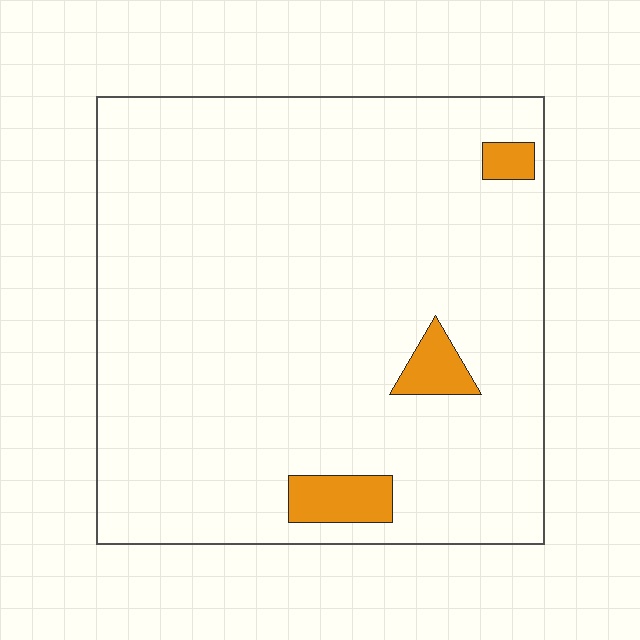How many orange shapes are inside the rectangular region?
3.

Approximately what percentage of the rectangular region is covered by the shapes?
Approximately 5%.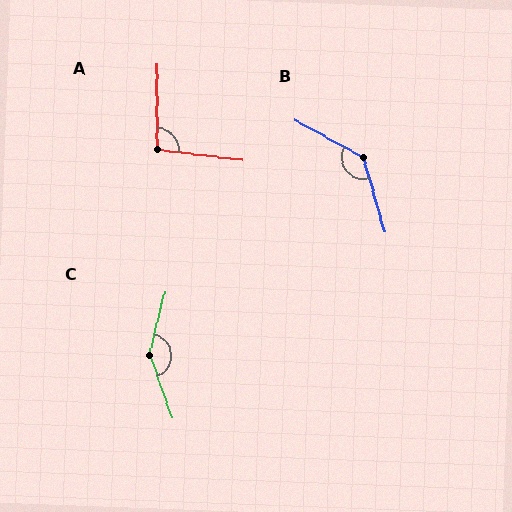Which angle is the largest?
C, at approximately 147 degrees.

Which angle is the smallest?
A, at approximately 98 degrees.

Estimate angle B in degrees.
Approximately 134 degrees.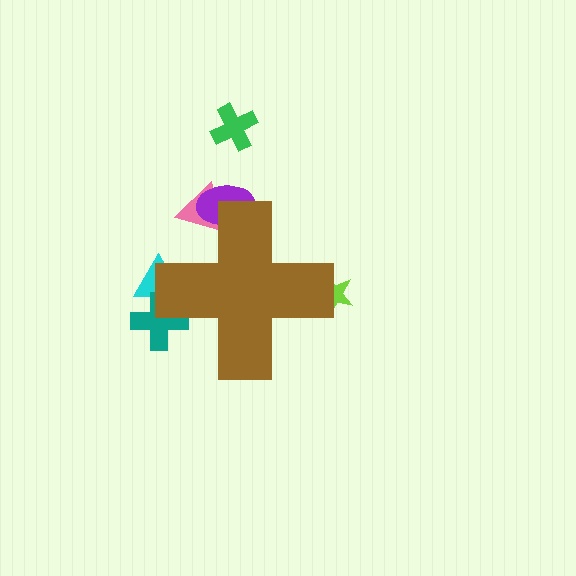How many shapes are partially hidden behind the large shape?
5 shapes are partially hidden.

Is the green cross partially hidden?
No, the green cross is fully visible.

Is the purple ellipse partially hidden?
Yes, the purple ellipse is partially hidden behind the brown cross.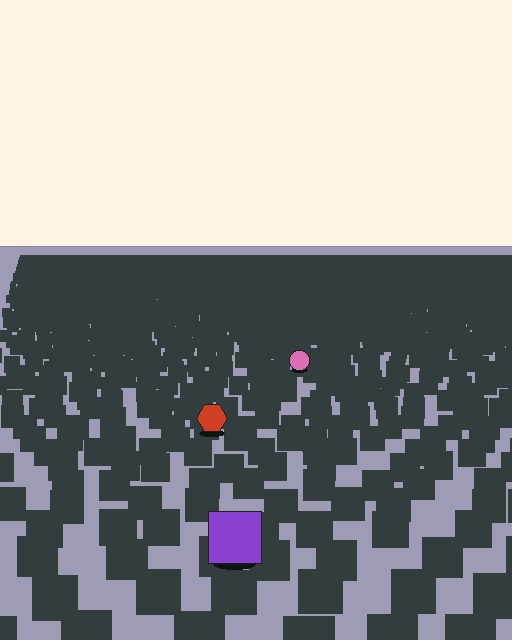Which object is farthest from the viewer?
The pink circle is farthest from the viewer. It appears smaller and the ground texture around it is denser.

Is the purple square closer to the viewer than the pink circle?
Yes. The purple square is closer — you can tell from the texture gradient: the ground texture is coarser near it.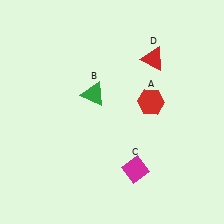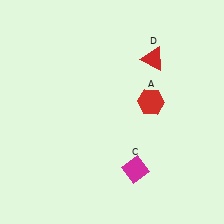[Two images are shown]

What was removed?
The green triangle (B) was removed in Image 2.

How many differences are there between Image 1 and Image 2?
There is 1 difference between the two images.